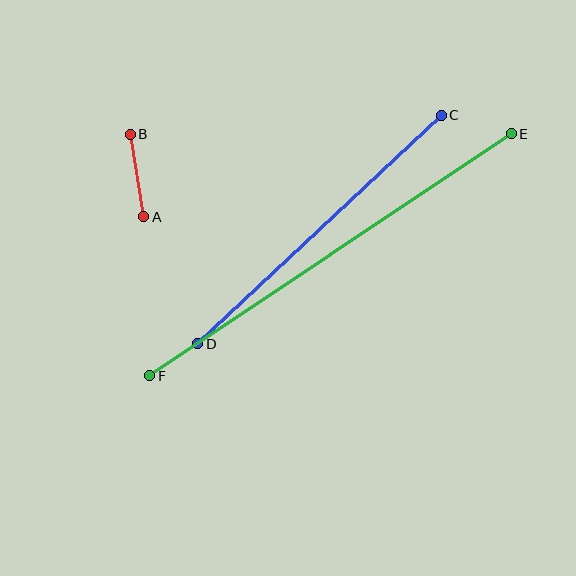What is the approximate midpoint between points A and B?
The midpoint is at approximately (137, 175) pixels.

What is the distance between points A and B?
The distance is approximately 83 pixels.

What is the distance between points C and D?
The distance is approximately 334 pixels.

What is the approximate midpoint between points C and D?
The midpoint is at approximately (320, 229) pixels.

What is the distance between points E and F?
The distance is approximately 435 pixels.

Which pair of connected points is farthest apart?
Points E and F are farthest apart.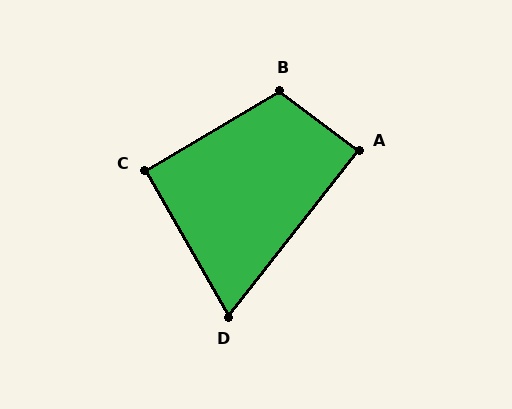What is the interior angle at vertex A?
Approximately 89 degrees (approximately right).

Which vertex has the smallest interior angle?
D, at approximately 68 degrees.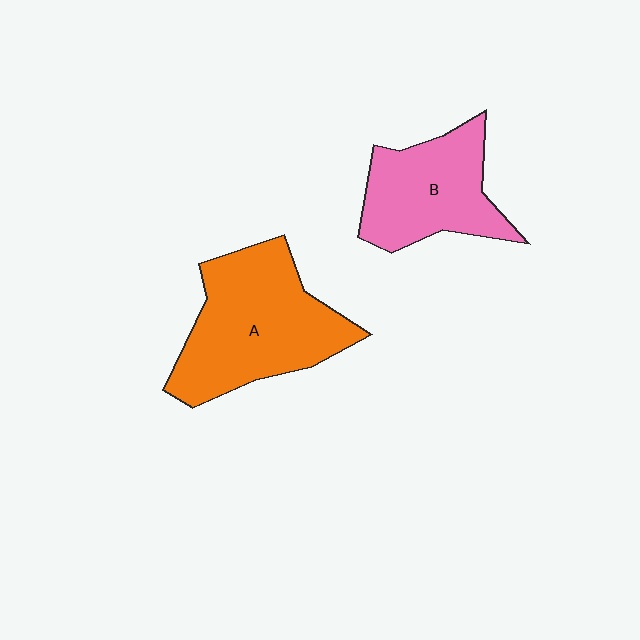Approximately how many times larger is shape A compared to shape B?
Approximately 1.4 times.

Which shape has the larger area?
Shape A (orange).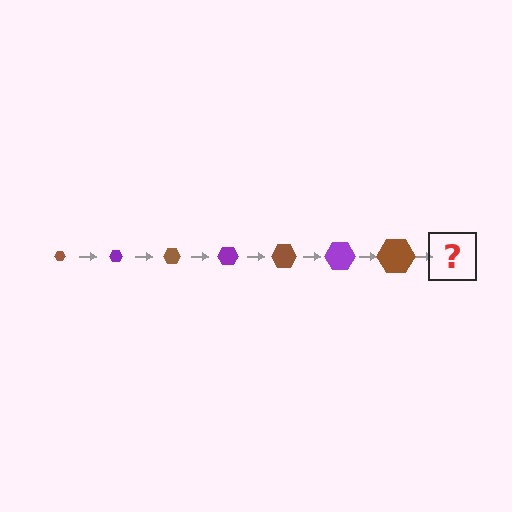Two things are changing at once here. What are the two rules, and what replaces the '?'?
The two rules are that the hexagon grows larger each step and the color cycles through brown and purple. The '?' should be a purple hexagon, larger than the previous one.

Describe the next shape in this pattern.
It should be a purple hexagon, larger than the previous one.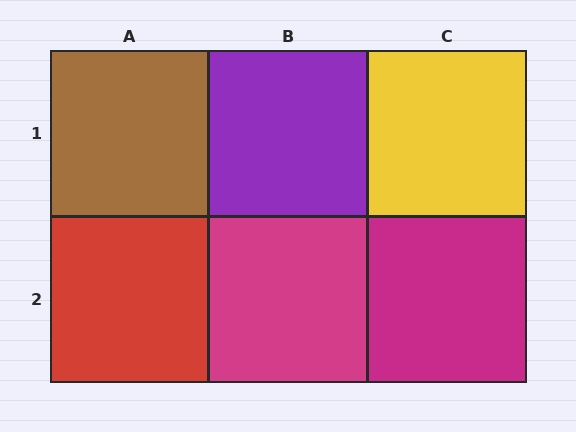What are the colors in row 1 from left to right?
Brown, purple, yellow.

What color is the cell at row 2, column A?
Red.